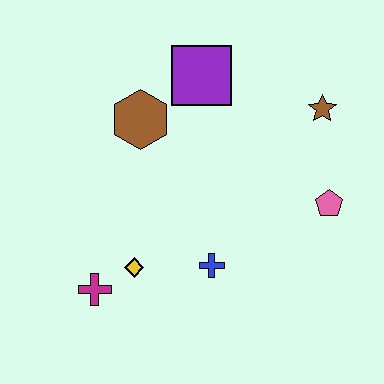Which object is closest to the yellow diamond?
The magenta cross is closest to the yellow diamond.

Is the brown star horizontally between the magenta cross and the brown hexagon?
No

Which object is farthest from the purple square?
The magenta cross is farthest from the purple square.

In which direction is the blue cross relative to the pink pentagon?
The blue cross is to the left of the pink pentagon.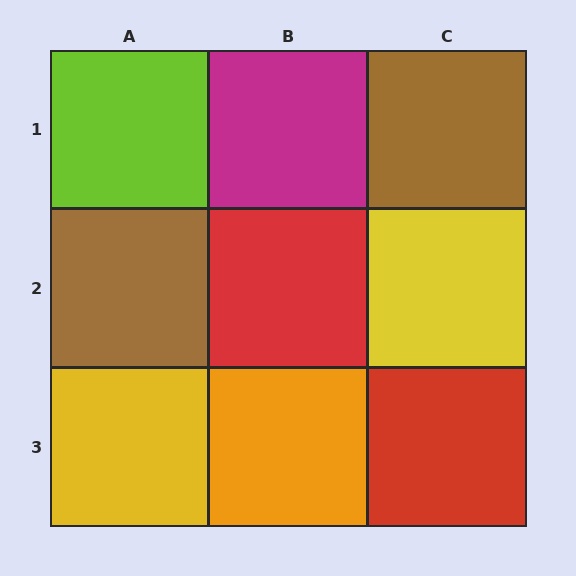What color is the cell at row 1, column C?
Brown.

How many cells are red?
2 cells are red.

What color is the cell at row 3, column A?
Yellow.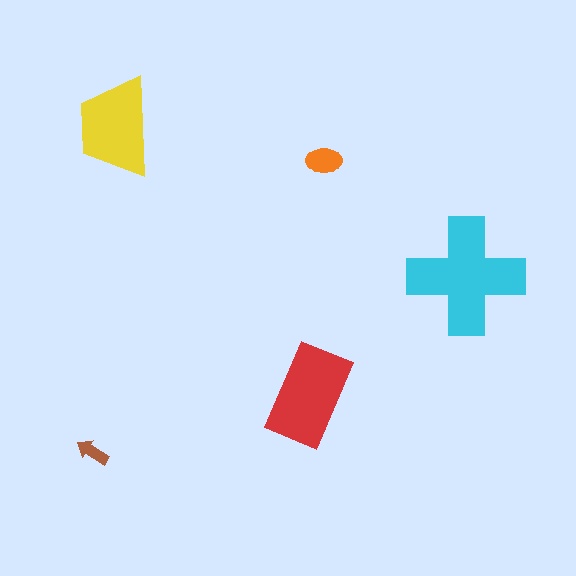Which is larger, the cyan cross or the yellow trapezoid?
The cyan cross.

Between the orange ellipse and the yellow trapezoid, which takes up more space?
The yellow trapezoid.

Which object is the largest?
The cyan cross.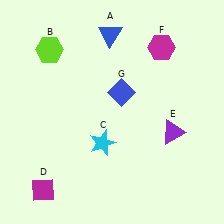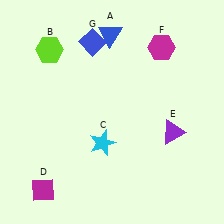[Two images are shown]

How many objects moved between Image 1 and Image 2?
1 object moved between the two images.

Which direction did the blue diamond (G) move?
The blue diamond (G) moved up.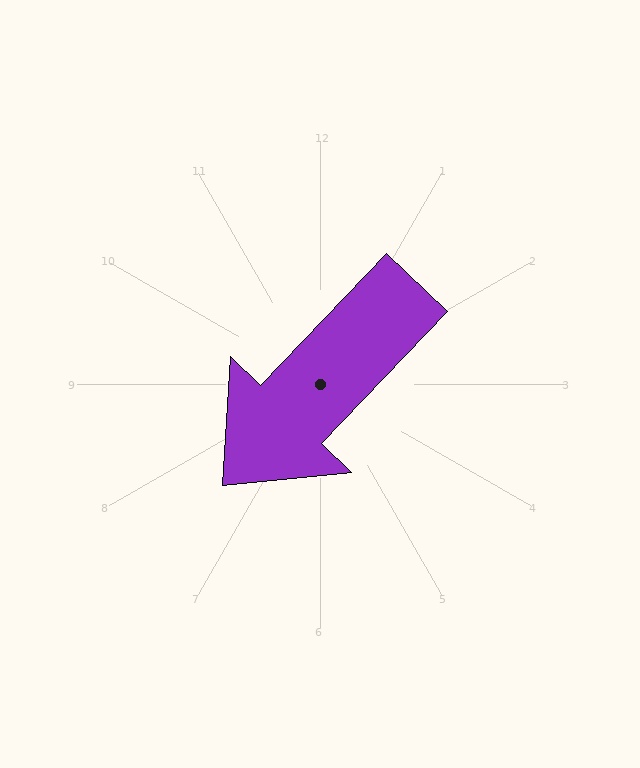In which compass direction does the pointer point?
Southwest.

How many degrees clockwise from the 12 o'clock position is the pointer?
Approximately 224 degrees.